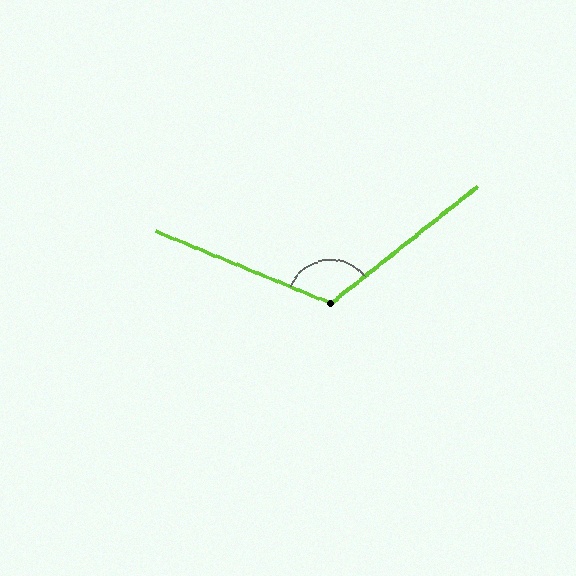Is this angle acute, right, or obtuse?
It is obtuse.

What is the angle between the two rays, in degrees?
Approximately 119 degrees.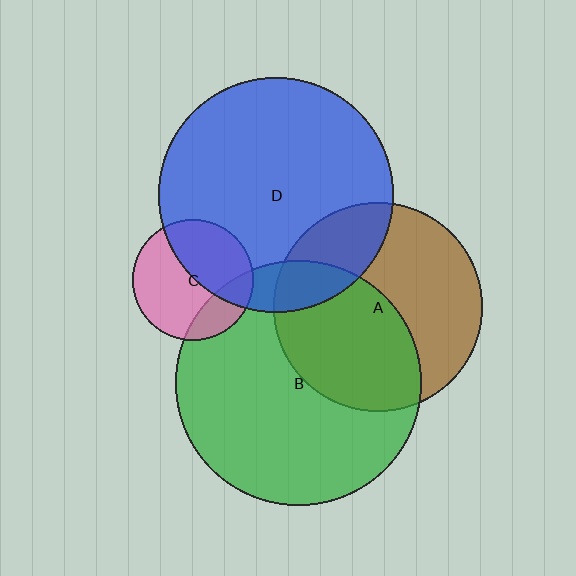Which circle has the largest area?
Circle B (green).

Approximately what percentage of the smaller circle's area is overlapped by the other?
Approximately 10%.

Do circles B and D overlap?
Yes.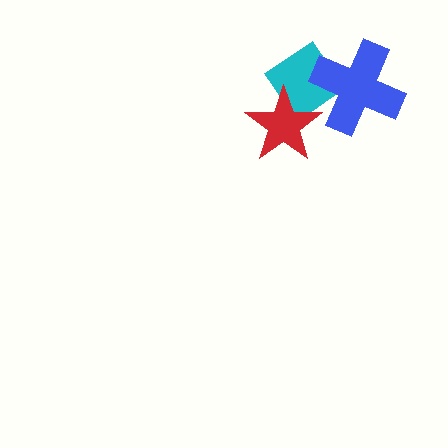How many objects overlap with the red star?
1 object overlaps with the red star.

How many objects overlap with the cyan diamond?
2 objects overlap with the cyan diamond.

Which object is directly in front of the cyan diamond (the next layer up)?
The blue cross is directly in front of the cyan diamond.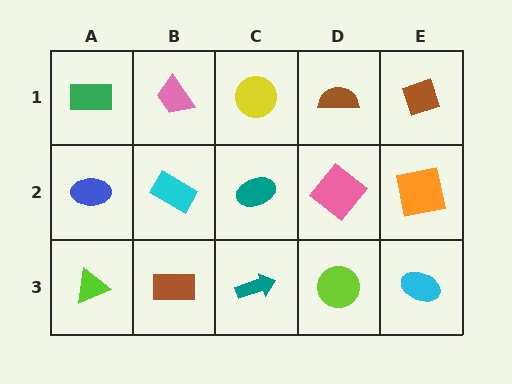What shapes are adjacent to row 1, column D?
A pink diamond (row 2, column D), a yellow circle (row 1, column C), a brown diamond (row 1, column E).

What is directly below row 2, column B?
A brown rectangle.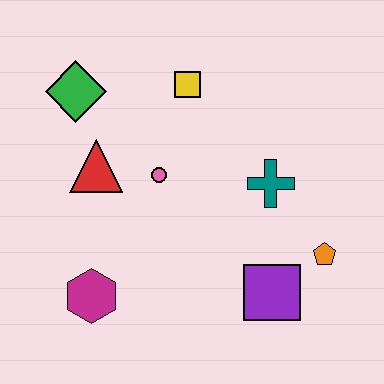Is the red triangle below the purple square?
No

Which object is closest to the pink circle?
The red triangle is closest to the pink circle.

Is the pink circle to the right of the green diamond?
Yes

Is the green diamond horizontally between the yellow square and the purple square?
No